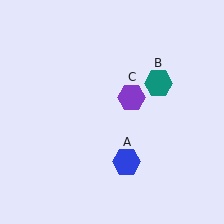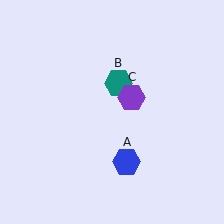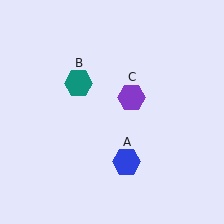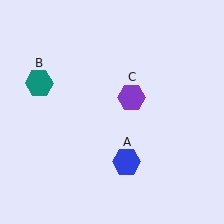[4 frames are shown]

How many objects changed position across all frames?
1 object changed position: teal hexagon (object B).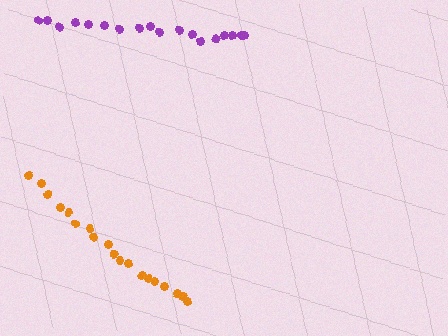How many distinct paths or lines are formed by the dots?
There are 2 distinct paths.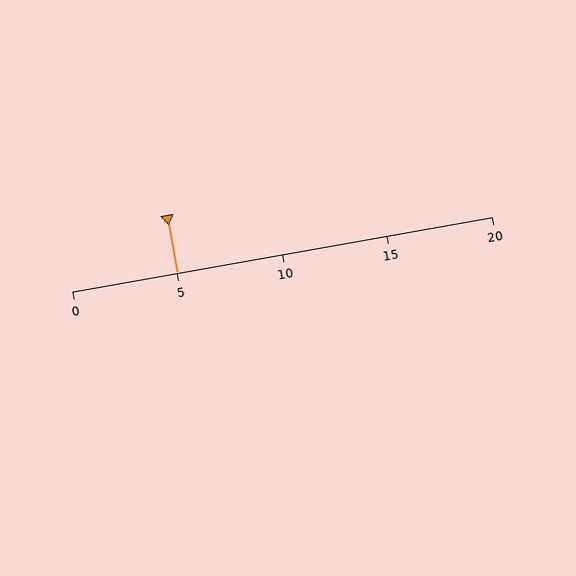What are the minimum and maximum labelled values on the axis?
The axis runs from 0 to 20.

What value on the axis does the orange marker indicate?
The marker indicates approximately 5.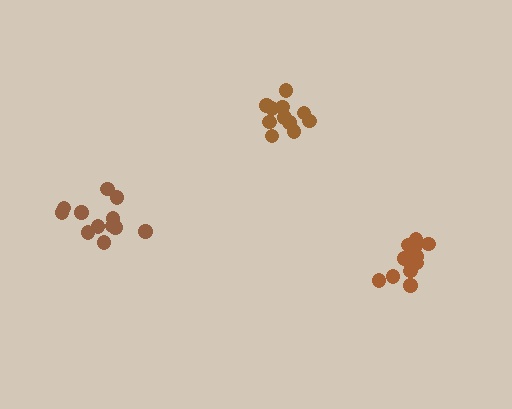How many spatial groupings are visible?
There are 3 spatial groupings.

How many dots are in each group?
Group 1: 11 dots, Group 2: 13 dots, Group 3: 15 dots (39 total).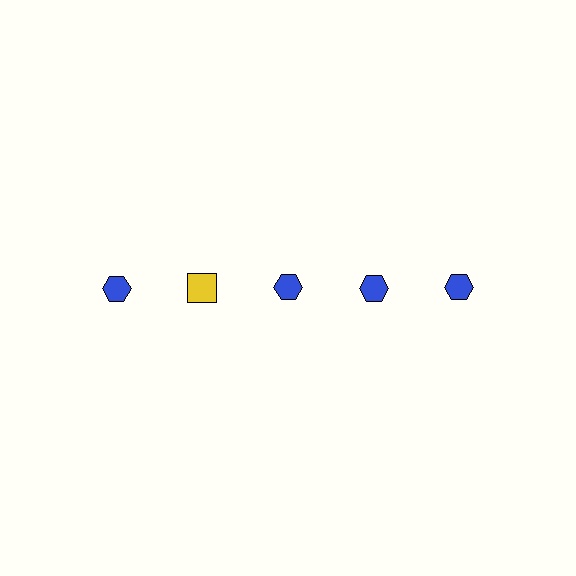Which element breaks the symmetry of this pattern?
The yellow square in the top row, second from left column breaks the symmetry. All other shapes are blue hexagons.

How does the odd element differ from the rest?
It differs in both color (yellow instead of blue) and shape (square instead of hexagon).